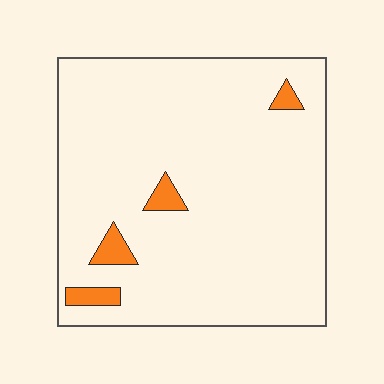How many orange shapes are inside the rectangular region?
4.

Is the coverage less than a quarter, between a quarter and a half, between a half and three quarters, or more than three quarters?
Less than a quarter.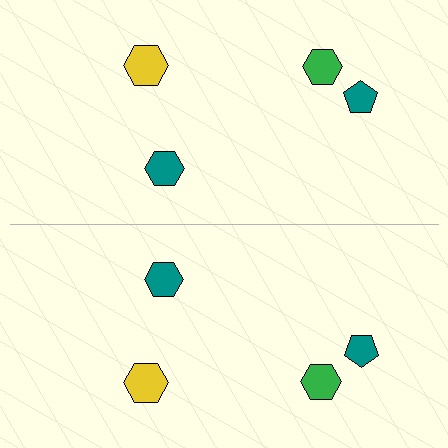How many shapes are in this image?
There are 8 shapes in this image.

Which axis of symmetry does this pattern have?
The pattern has a horizontal axis of symmetry running through the center of the image.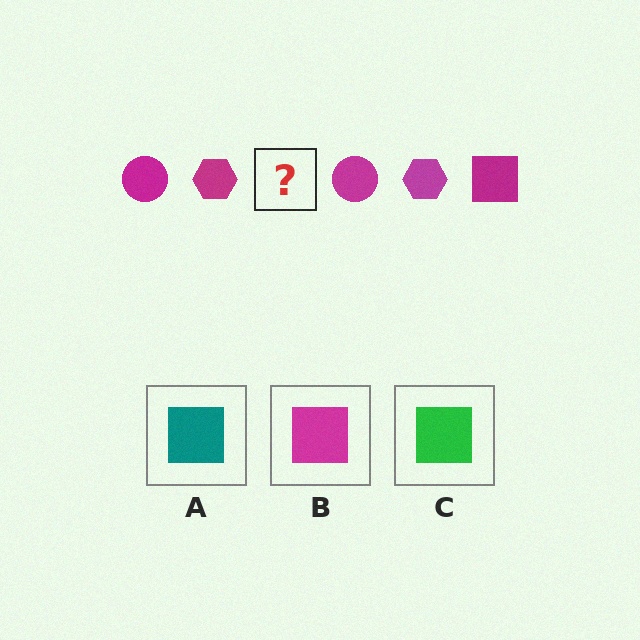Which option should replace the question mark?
Option B.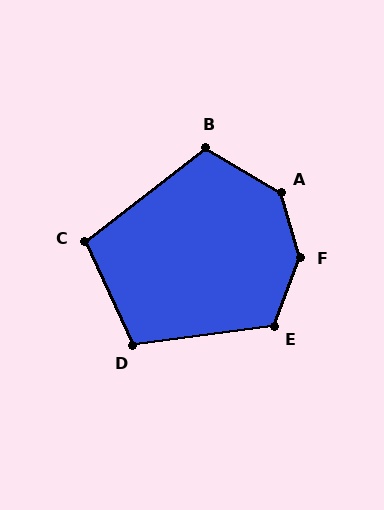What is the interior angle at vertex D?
Approximately 107 degrees (obtuse).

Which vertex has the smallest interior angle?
C, at approximately 103 degrees.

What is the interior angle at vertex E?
Approximately 119 degrees (obtuse).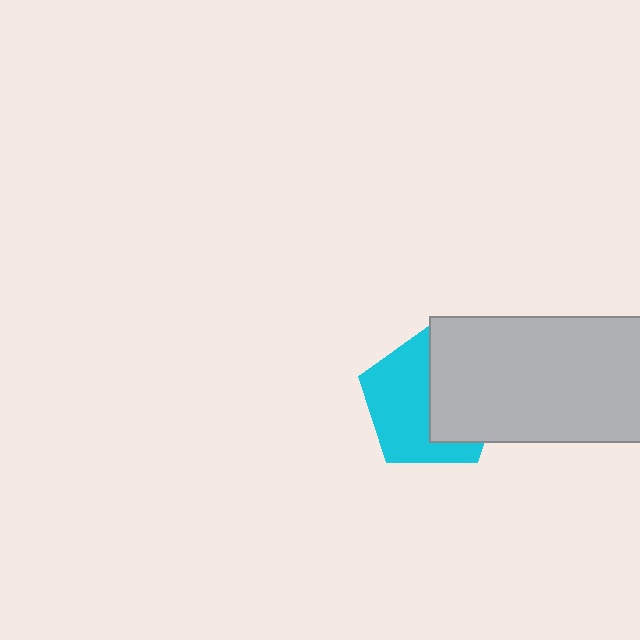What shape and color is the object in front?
The object in front is a light gray rectangle.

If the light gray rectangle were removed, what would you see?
You would see the complete cyan pentagon.